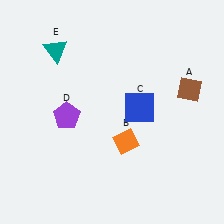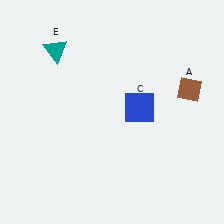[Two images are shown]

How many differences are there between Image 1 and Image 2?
There are 2 differences between the two images.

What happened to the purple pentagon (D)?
The purple pentagon (D) was removed in Image 2. It was in the bottom-left area of Image 1.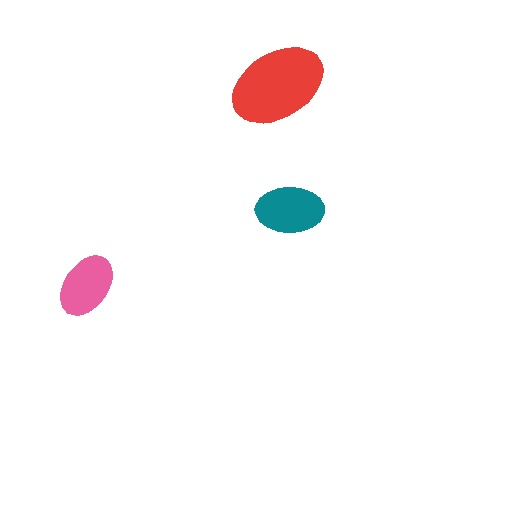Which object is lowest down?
The pink ellipse is bottommost.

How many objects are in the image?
There are 3 objects in the image.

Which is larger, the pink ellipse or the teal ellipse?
The teal one.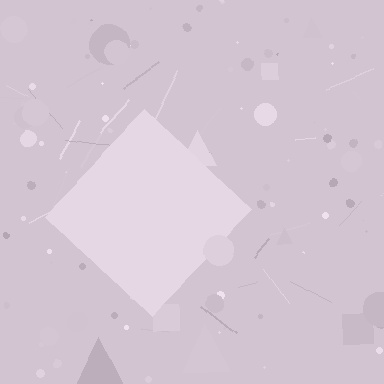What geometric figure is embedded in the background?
A diamond is embedded in the background.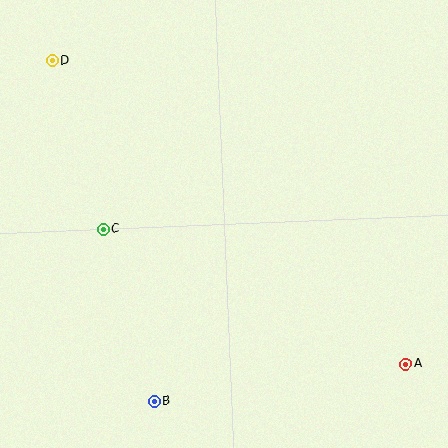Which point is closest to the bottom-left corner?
Point B is closest to the bottom-left corner.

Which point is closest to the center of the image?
Point C at (103, 229) is closest to the center.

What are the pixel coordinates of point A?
Point A is at (406, 364).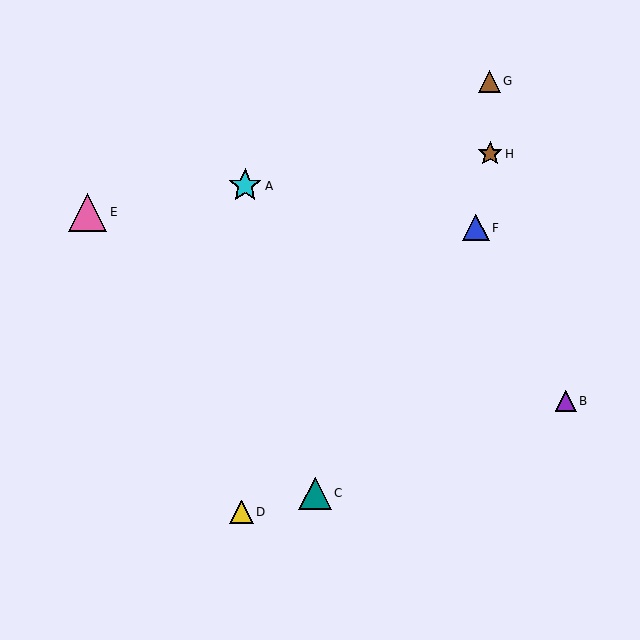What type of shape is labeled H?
Shape H is a brown star.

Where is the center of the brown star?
The center of the brown star is at (490, 154).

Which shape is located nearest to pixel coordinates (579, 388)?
The purple triangle (labeled B) at (566, 401) is nearest to that location.